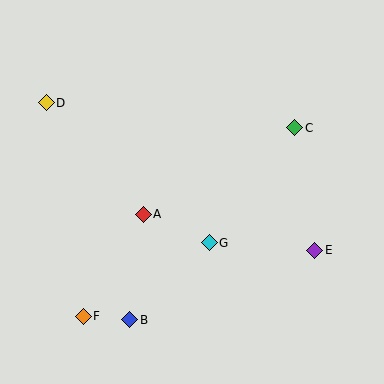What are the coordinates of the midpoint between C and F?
The midpoint between C and F is at (189, 222).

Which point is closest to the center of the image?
Point G at (209, 243) is closest to the center.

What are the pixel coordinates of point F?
Point F is at (83, 316).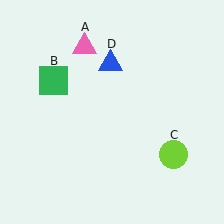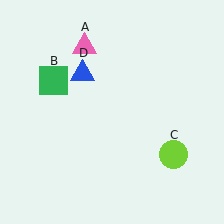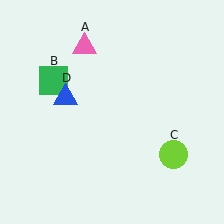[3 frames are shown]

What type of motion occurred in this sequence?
The blue triangle (object D) rotated counterclockwise around the center of the scene.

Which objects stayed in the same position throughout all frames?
Pink triangle (object A) and green square (object B) and lime circle (object C) remained stationary.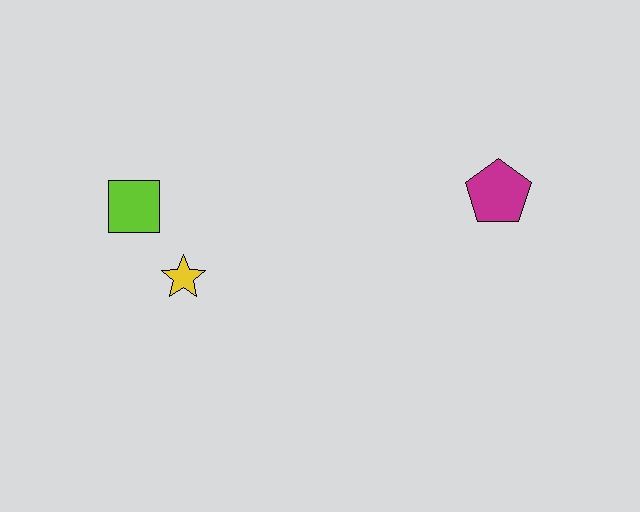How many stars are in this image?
There is 1 star.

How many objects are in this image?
There are 3 objects.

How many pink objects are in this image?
There are no pink objects.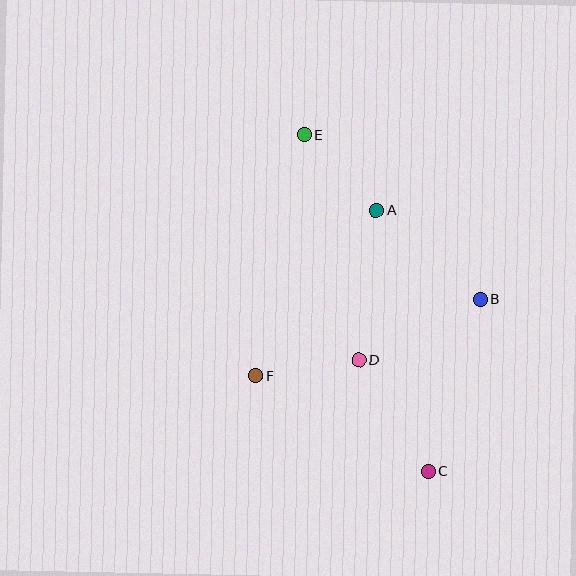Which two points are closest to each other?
Points D and F are closest to each other.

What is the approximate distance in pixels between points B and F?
The distance between B and F is approximately 237 pixels.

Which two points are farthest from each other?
Points C and E are farthest from each other.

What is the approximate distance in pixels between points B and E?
The distance between B and E is approximately 241 pixels.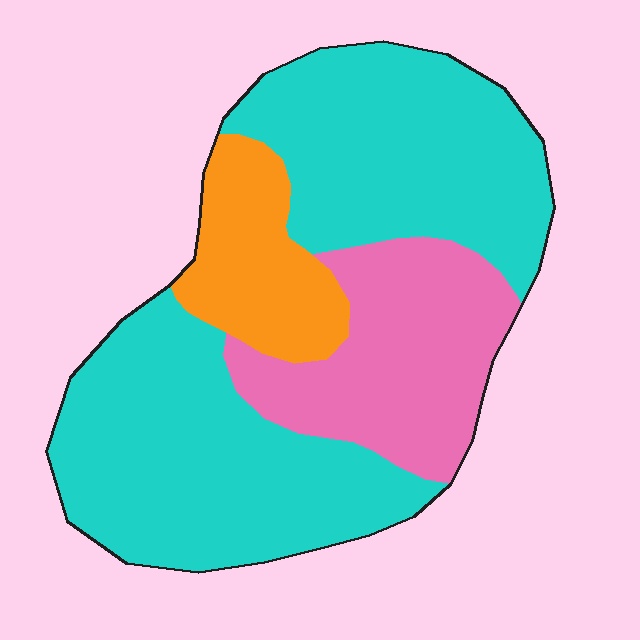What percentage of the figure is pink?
Pink takes up about one quarter (1/4) of the figure.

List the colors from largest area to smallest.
From largest to smallest: cyan, pink, orange.